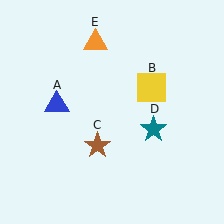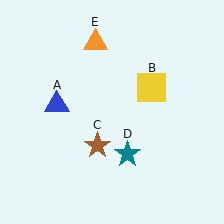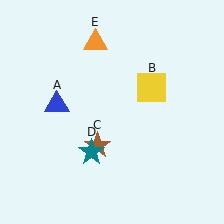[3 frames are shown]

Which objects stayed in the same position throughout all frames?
Blue triangle (object A) and yellow square (object B) and brown star (object C) and orange triangle (object E) remained stationary.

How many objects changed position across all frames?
1 object changed position: teal star (object D).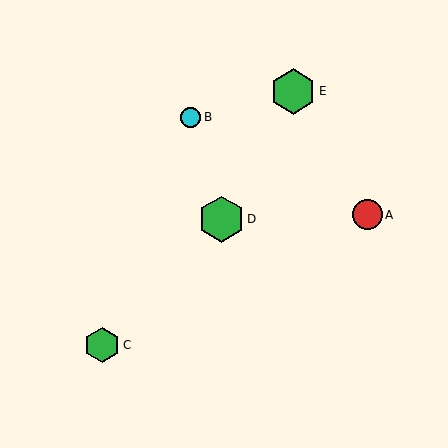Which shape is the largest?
The green hexagon (labeled D) is the largest.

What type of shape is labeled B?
Shape B is a cyan circle.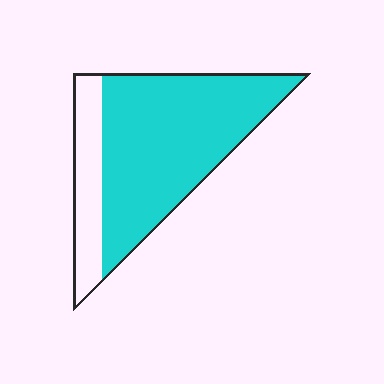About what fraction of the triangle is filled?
About three quarters (3/4).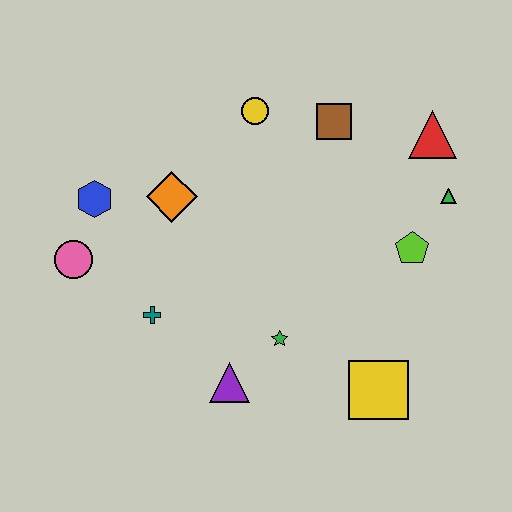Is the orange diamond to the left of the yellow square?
Yes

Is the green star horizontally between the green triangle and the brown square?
No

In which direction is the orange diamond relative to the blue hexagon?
The orange diamond is to the right of the blue hexagon.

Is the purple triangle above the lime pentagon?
No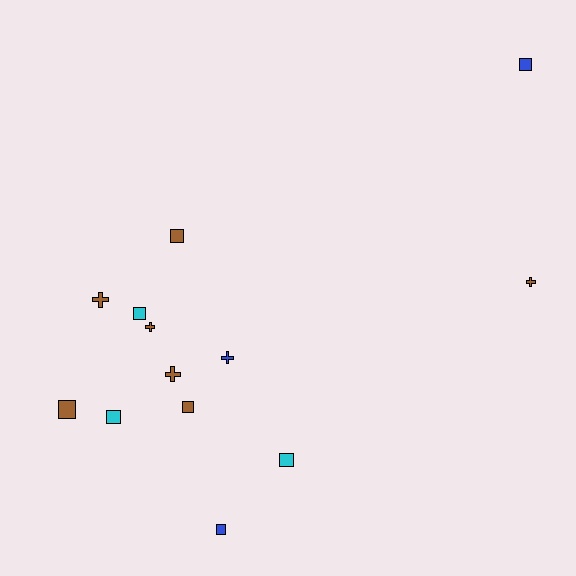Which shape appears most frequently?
Square, with 8 objects.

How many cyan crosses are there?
There are no cyan crosses.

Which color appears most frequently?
Brown, with 7 objects.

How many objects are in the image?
There are 13 objects.